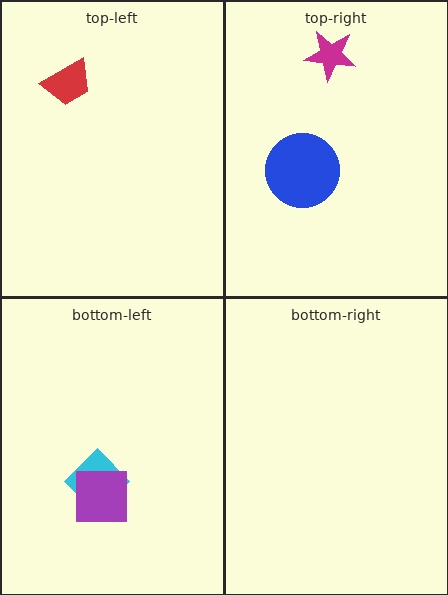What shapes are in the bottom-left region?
The cyan diamond, the purple square.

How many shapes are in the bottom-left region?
2.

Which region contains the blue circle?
The top-right region.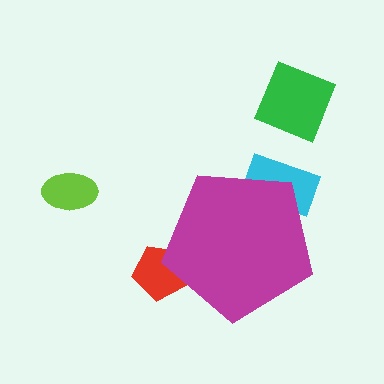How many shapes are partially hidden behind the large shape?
2 shapes are partially hidden.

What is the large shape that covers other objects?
A magenta pentagon.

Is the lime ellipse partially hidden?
No, the lime ellipse is fully visible.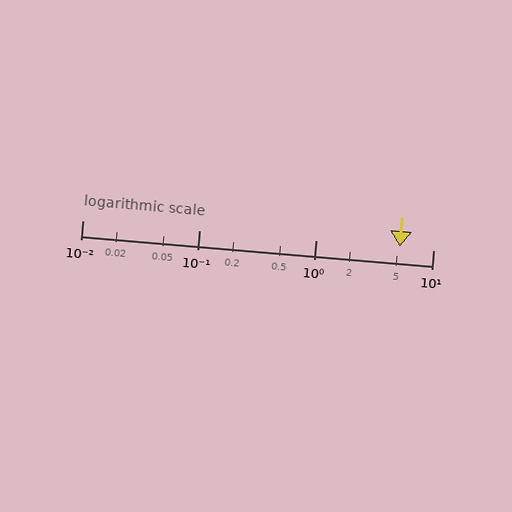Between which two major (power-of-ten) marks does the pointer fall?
The pointer is between 1 and 10.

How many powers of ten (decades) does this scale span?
The scale spans 3 decades, from 0.01 to 10.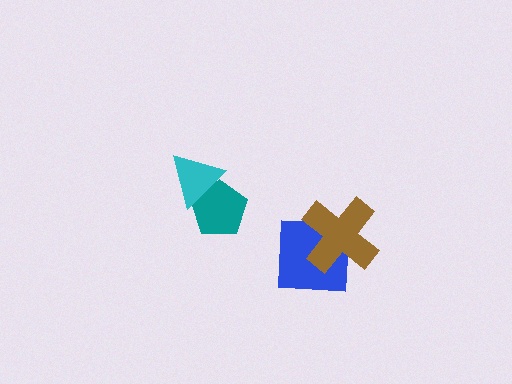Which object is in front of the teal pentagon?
The cyan triangle is in front of the teal pentagon.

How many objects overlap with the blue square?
1 object overlaps with the blue square.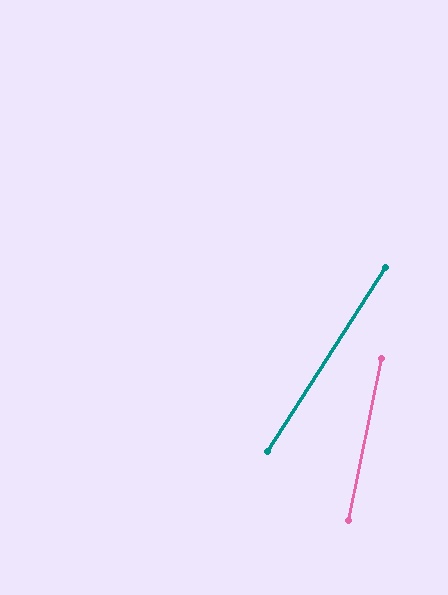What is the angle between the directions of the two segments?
Approximately 21 degrees.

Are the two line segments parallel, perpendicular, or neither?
Neither parallel nor perpendicular — they differ by about 21°.